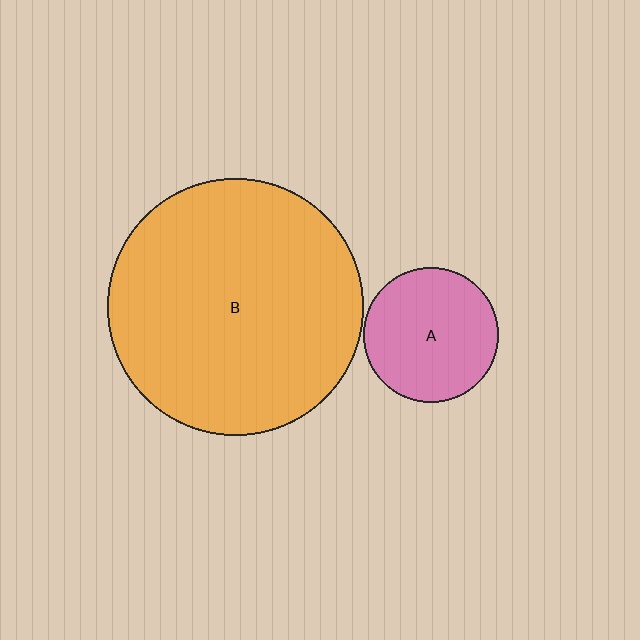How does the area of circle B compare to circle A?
Approximately 3.6 times.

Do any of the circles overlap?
No, none of the circles overlap.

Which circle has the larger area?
Circle B (orange).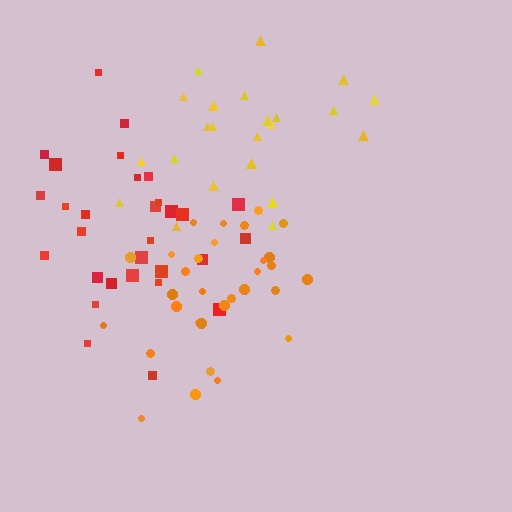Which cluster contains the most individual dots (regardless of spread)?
Orange (32).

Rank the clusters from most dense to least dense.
orange, red, yellow.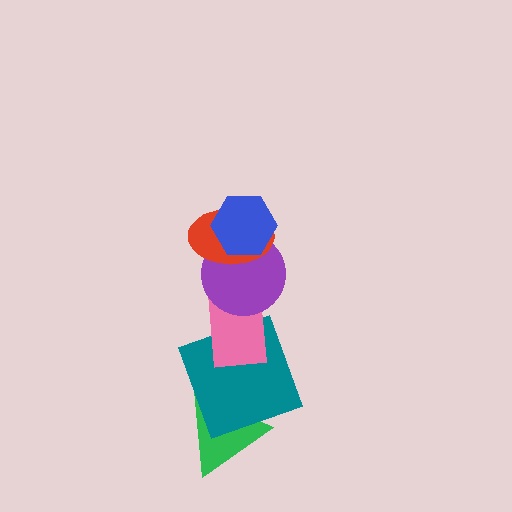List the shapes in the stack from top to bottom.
From top to bottom: the blue hexagon, the red ellipse, the purple circle, the pink rectangle, the teal square, the green triangle.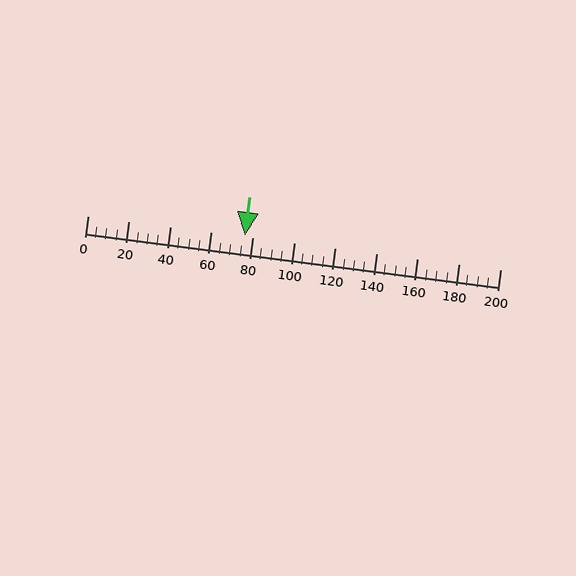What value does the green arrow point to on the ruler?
The green arrow points to approximately 76.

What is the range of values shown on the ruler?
The ruler shows values from 0 to 200.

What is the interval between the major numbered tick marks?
The major tick marks are spaced 20 units apart.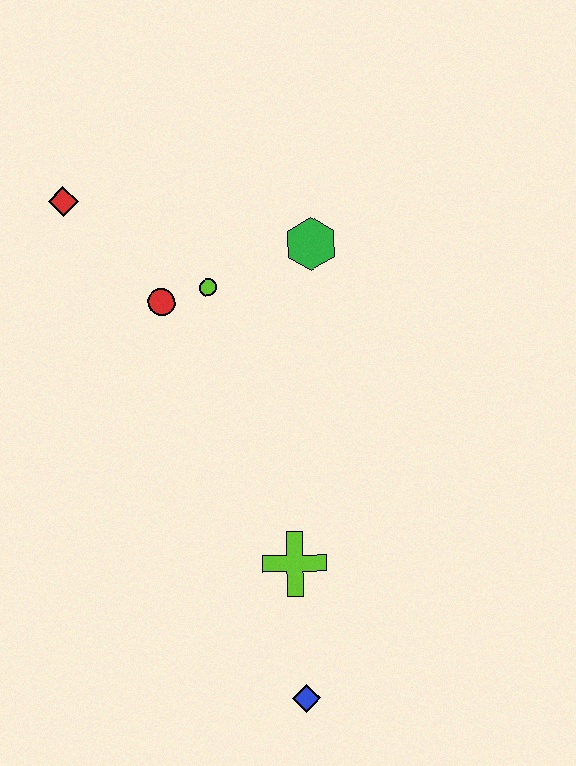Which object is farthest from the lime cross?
The red diamond is farthest from the lime cross.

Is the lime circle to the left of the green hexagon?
Yes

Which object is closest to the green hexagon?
The lime circle is closest to the green hexagon.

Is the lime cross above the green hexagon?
No